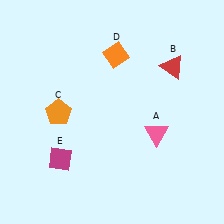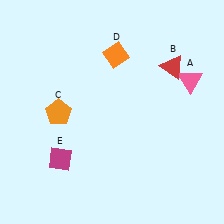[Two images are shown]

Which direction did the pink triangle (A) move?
The pink triangle (A) moved up.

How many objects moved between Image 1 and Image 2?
1 object moved between the two images.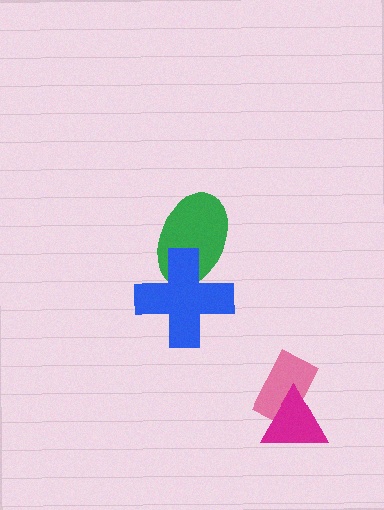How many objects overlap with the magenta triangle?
1 object overlaps with the magenta triangle.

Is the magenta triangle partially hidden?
No, no other shape covers it.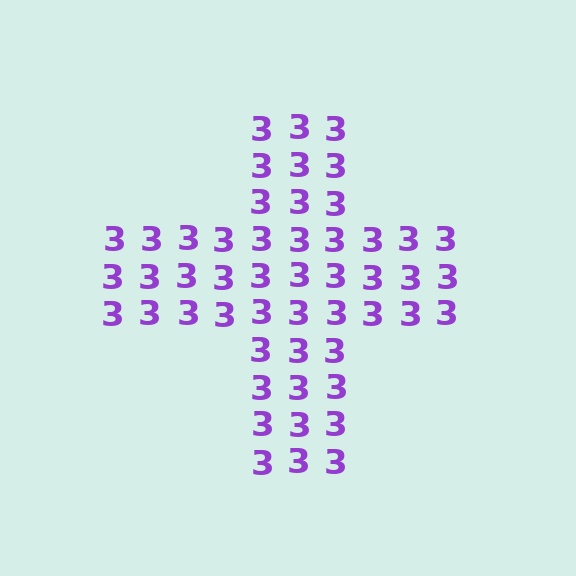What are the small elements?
The small elements are digit 3's.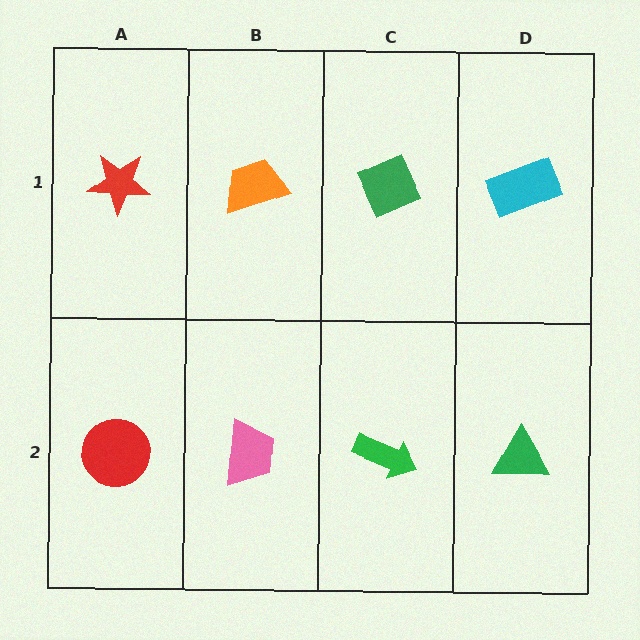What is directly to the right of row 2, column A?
A pink trapezoid.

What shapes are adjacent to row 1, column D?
A green triangle (row 2, column D), a green diamond (row 1, column C).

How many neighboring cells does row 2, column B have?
3.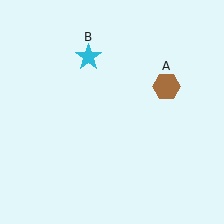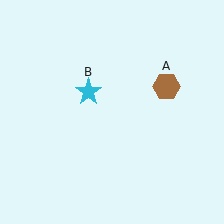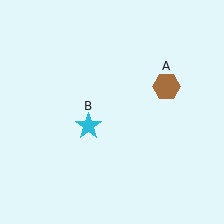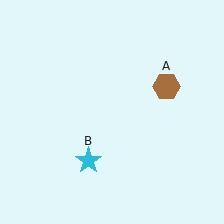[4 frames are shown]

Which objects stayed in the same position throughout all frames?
Brown hexagon (object A) remained stationary.